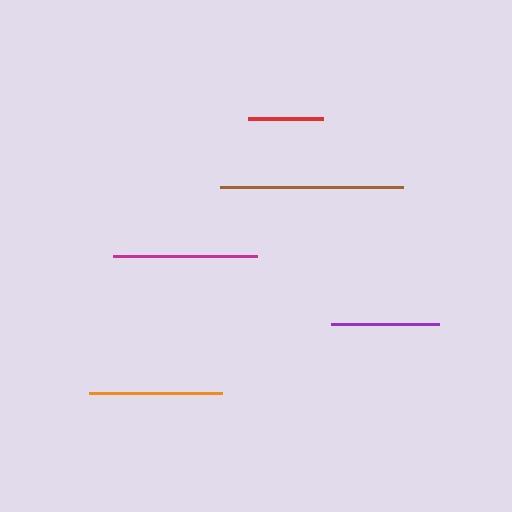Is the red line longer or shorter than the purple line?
The purple line is longer than the red line.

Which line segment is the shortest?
The red line is the shortest at approximately 76 pixels.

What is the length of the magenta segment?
The magenta segment is approximately 143 pixels long.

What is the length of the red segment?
The red segment is approximately 76 pixels long.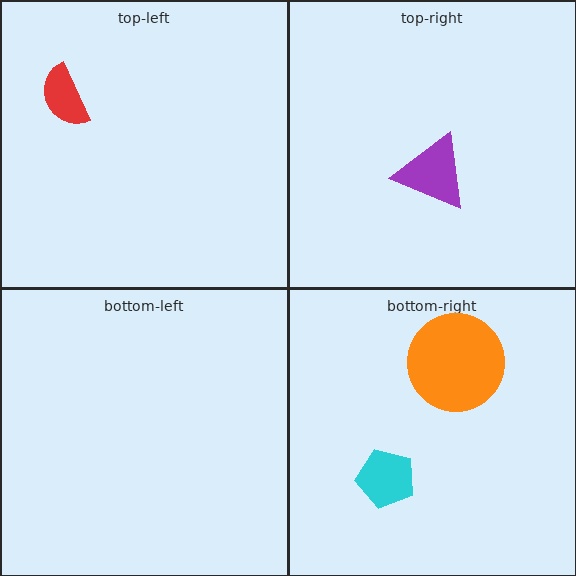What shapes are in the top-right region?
The purple triangle.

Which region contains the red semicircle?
The top-left region.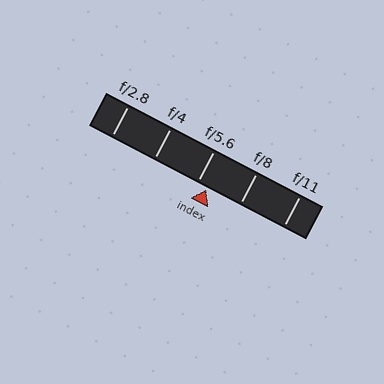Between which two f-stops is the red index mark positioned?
The index mark is between f/5.6 and f/8.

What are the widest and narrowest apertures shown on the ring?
The widest aperture shown is f/2.8 and the narrowest is f/11.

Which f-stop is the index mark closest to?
The index mark is closest to f/5.6.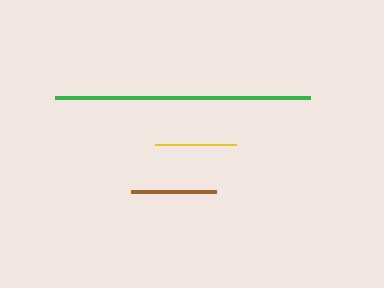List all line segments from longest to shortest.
From longest to shortest: green, brown, yellow.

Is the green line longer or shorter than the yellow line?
The green line is longer than the yellow line.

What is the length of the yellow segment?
The yellow segment is approximately 81 pixels long.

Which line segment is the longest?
The green line is the longest at approximately 255 pixels.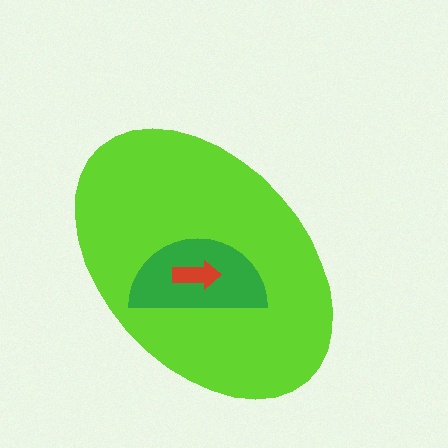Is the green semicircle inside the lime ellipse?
Yes.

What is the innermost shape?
The red arrow.